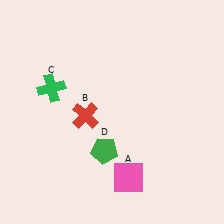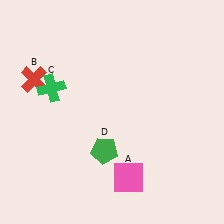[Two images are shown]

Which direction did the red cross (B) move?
The red cross (B) moved left.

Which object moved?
The red cross (B) moved left.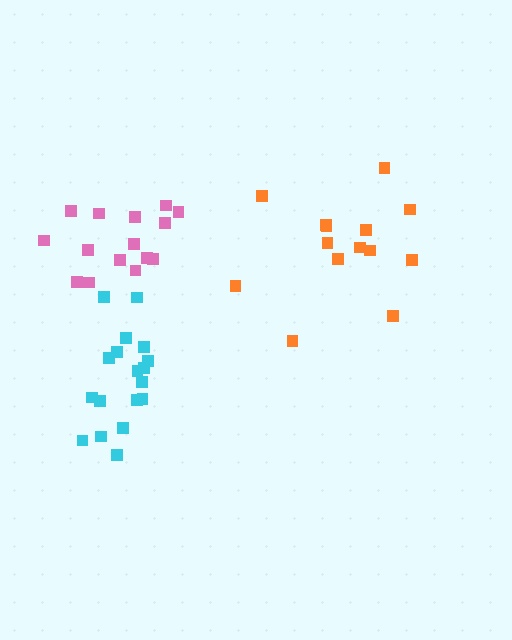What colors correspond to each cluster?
The clusters are colored: pink, orange, cyan.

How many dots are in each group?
Group 1: 15 dots, Group 2: 14 dots, Group 3: 18 dots (47 total).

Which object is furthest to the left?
The pink cluster is leftmost.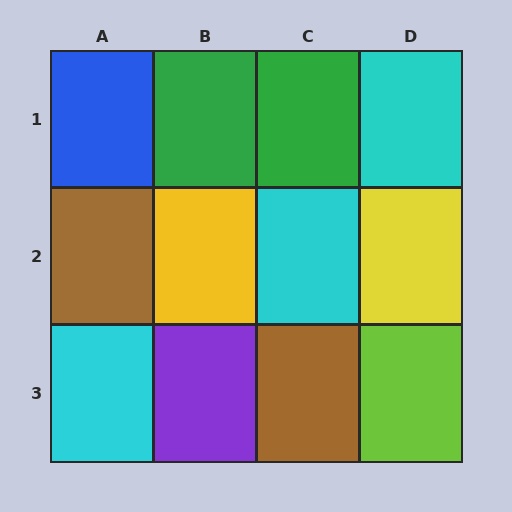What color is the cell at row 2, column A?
Brown.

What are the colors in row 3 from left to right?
Cyan, purple, brown, lime.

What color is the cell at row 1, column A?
Blue.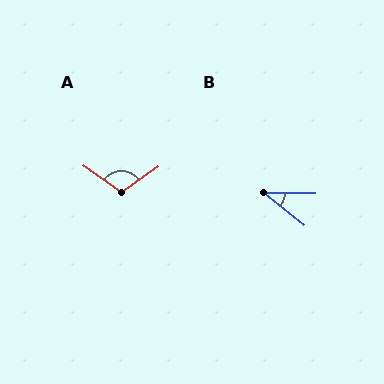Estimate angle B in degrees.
Approximately 37 degrees.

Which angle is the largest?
A, at approximately 109 degrees.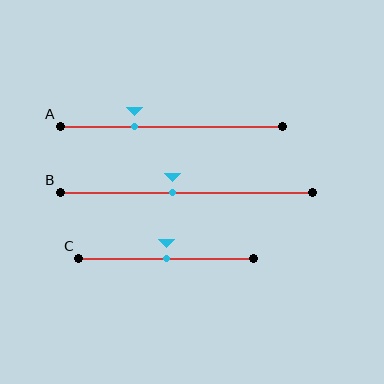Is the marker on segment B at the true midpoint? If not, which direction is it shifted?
No, the marker on segment B is shifted to the left by about 5% of the segment length.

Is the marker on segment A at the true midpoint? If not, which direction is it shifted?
No, the marker on segment A is shifted to the left by about 16% of the segment length.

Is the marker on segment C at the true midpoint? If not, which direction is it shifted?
Yes, the marker on segment C is at the true midpoint.